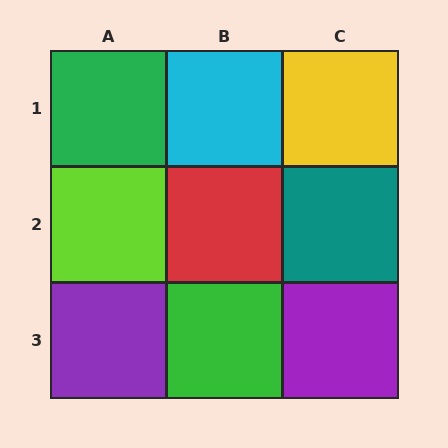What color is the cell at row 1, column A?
Green.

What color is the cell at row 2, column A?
Lime.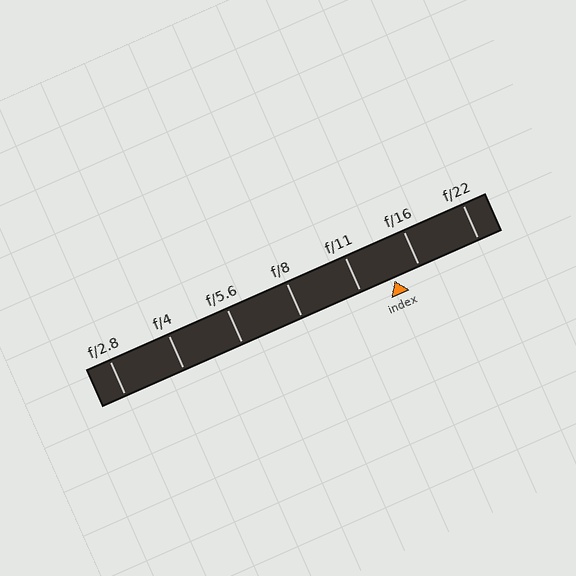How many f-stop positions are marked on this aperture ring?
There are 7 f-stop positions marked.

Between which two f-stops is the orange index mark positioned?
The index mark is between f/11 and f/16.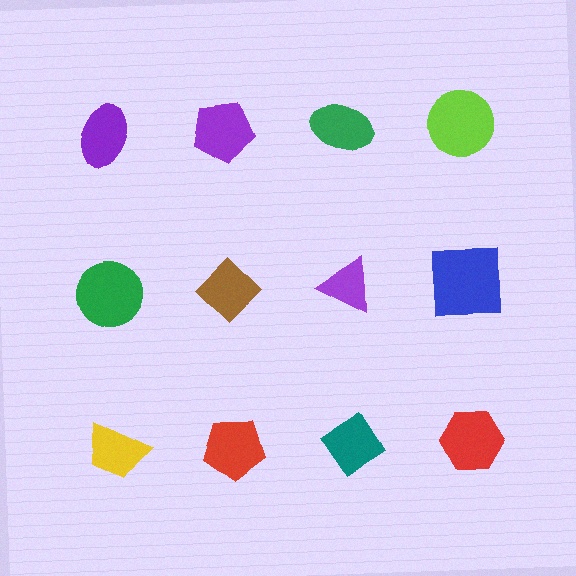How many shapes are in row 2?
4 shapes.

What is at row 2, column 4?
A blue square.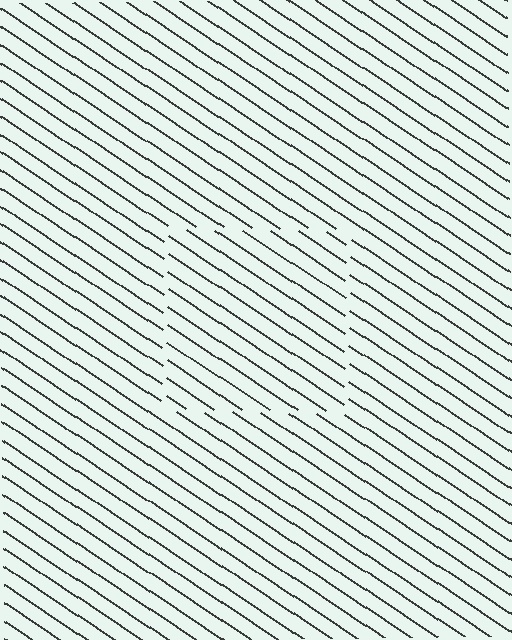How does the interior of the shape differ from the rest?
The interior of the shape contains the same grating, shifted by half a period — the contour is defined by the phase discontinuity where line-ends from the inner and outer gratings abut.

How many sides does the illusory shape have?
4 sides — the line-ends trace a square.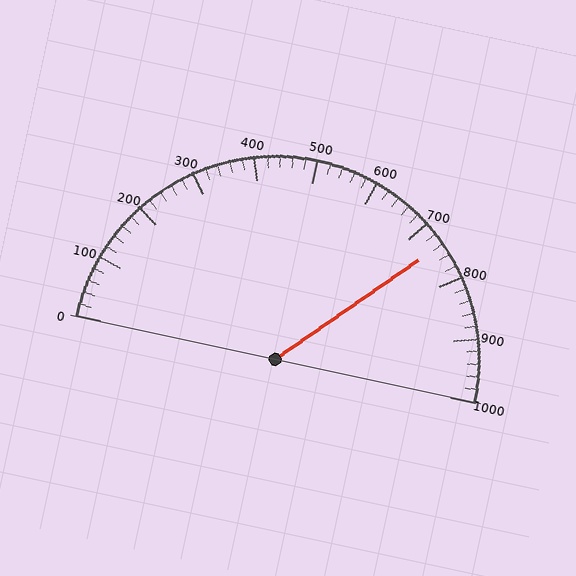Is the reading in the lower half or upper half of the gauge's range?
The reading is in the upper half of the range (0 to 1000).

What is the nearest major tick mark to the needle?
The nearest major tick mark is 700.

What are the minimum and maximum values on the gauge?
The gauge ranges from 0 to 1000.